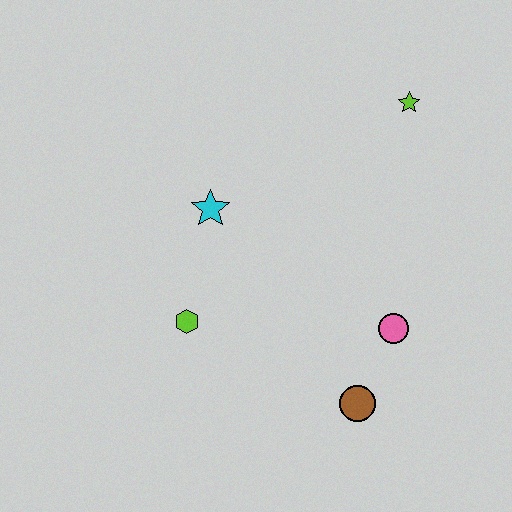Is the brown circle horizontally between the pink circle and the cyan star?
Yes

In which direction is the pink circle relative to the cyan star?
The pink circle is to the right of the cyan star.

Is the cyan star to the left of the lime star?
Yes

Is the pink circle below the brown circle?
No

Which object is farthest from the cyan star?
The brown circle is farthest from the cyan star.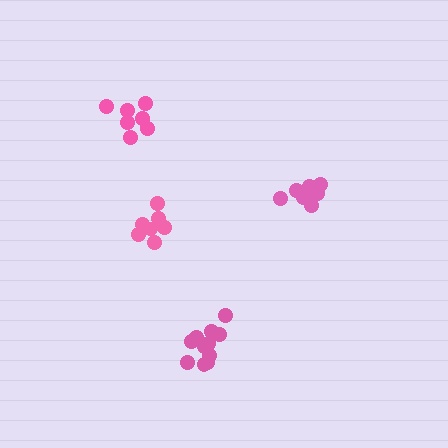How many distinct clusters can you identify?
There are 4 distinct clusters.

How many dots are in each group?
Group 1: 7 dots, Group 2: 11 dots, Group 3: 7 dots, Group 4: 8 dots (33 total).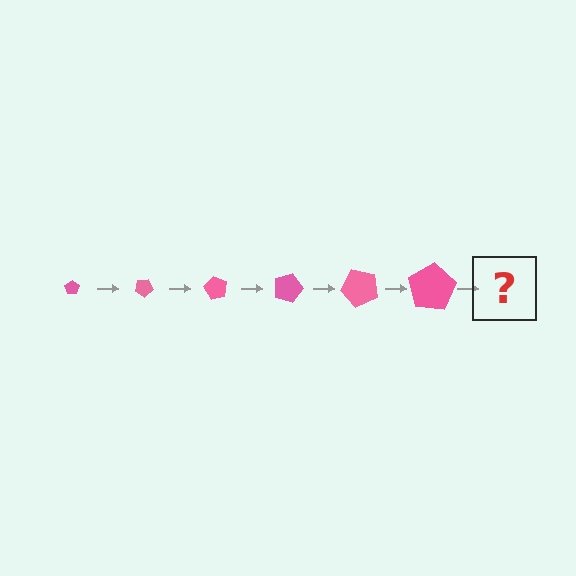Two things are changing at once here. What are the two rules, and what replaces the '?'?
The two rules are that the pentagon grows larger each step and it rotates 30 degrees each step. The '?' should be a pentagon, larger than the previous one and rotated 180 degrees from the start.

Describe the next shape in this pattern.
It should be a pentagon, larger than the previous one and rotated 180 degrees from the start.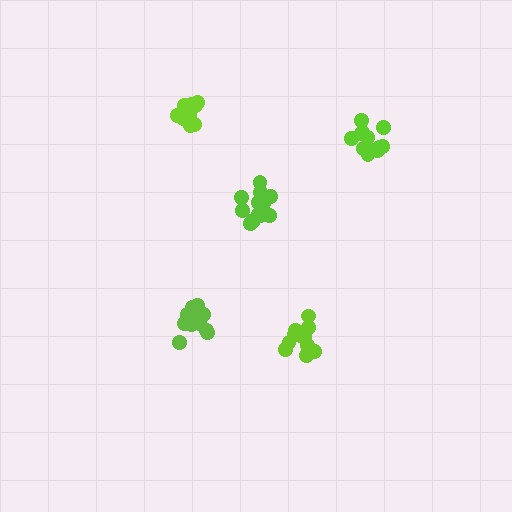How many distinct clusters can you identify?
There are 5 distinct clusters.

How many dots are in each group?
Group 1: 14 dots, Group 2: 12 dots, Group 3: 13 dots, Group 4: 14 dots, Group 5: 13 dots (66 total).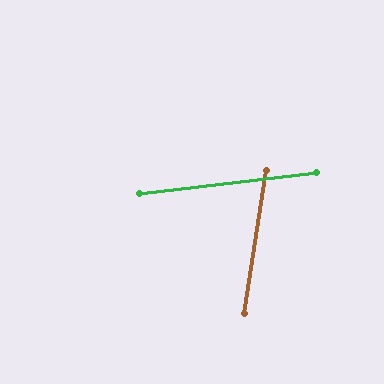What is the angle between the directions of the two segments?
Approximately 74 degrees.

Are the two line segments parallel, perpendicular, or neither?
Neither parallel nor perpendicular — they differ by about 74°.